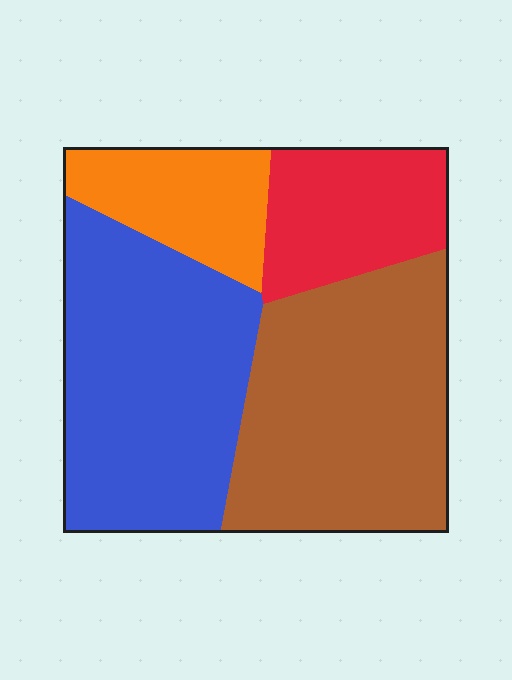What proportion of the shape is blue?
Blue takes up about three eighths (3/8) of the shape.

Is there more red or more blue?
Blue.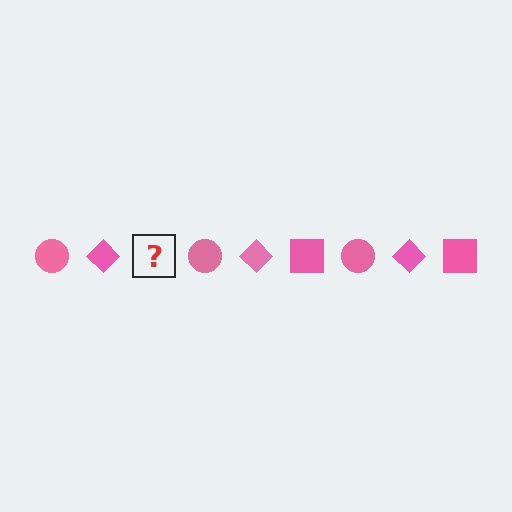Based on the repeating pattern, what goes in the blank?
The blank should be a pink square.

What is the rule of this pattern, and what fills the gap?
The rule is that the pattern cycles through circle, diamond, square shapes in pink. The gap should be filled with a pink square.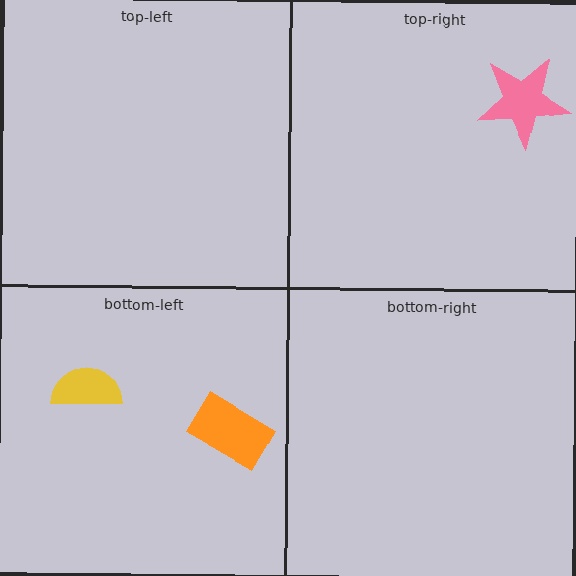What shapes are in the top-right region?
The pink star.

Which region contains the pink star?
The top-right region.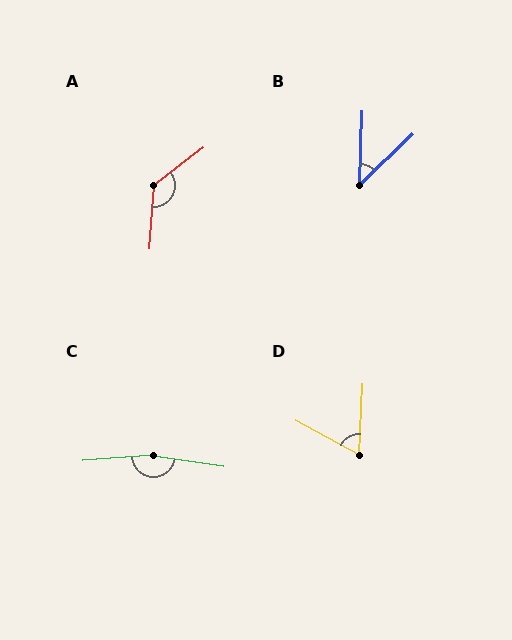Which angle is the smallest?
B, at approximately 44 degrees.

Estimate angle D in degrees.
Approximately 64 degrees.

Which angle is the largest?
C, at approximately 168 degrees.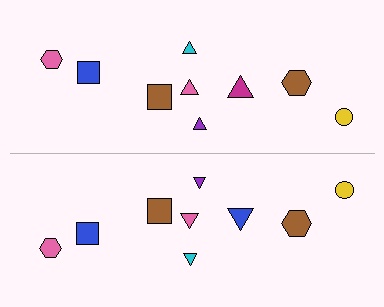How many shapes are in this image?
There are 18 shapes in this image.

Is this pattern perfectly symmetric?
No, the pattern is not perfectly symmetric. The blue triangle on the bottom side breaks the symmetry — its mirror counterpart is magenta.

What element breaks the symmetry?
The blue triangle on the bottom side breaks the symmetry — its mirror counterpart is magenta.